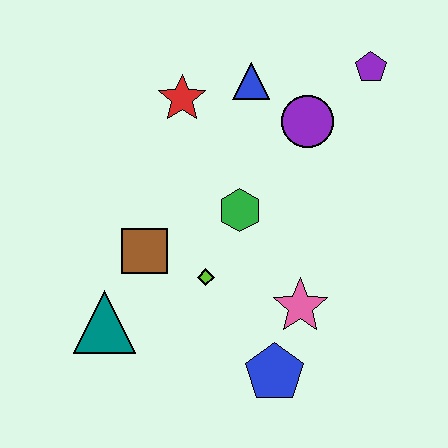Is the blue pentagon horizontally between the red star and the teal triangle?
No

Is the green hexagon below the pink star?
No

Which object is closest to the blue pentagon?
The pink star is closest to the blue pentagon.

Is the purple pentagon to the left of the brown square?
No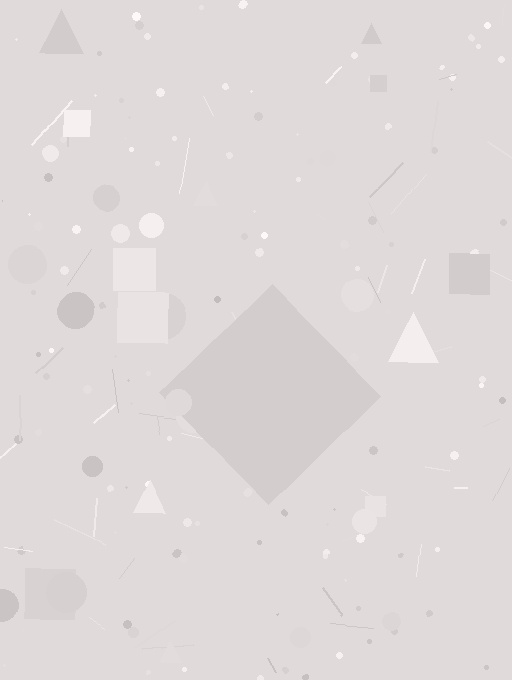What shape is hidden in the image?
A diamond is hidden in the image.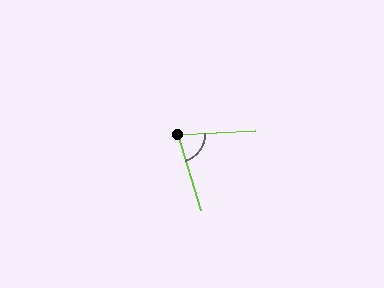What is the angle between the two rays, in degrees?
Approximately 76 degrees.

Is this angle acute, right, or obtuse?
It is acute.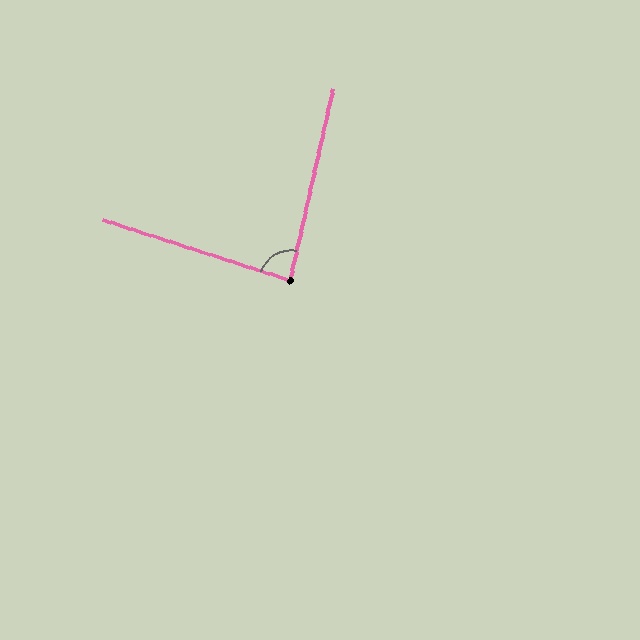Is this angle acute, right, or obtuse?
It is acute.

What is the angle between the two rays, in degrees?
Approximately 85 degrees.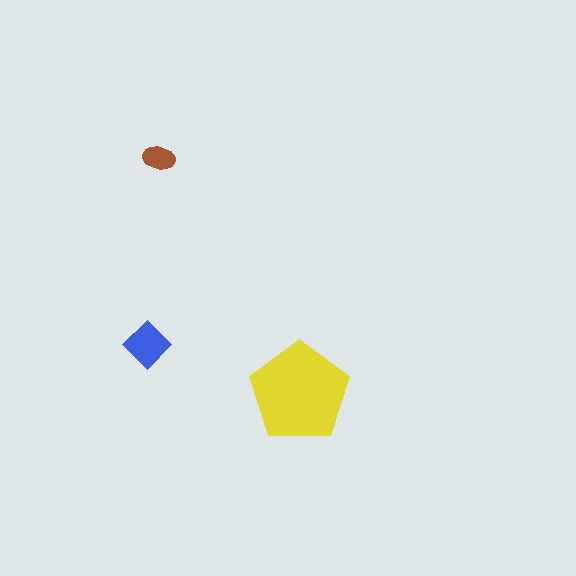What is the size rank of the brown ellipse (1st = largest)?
3rd.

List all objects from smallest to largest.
The brown ellipse, the blue diamond, the yellow pentagon.